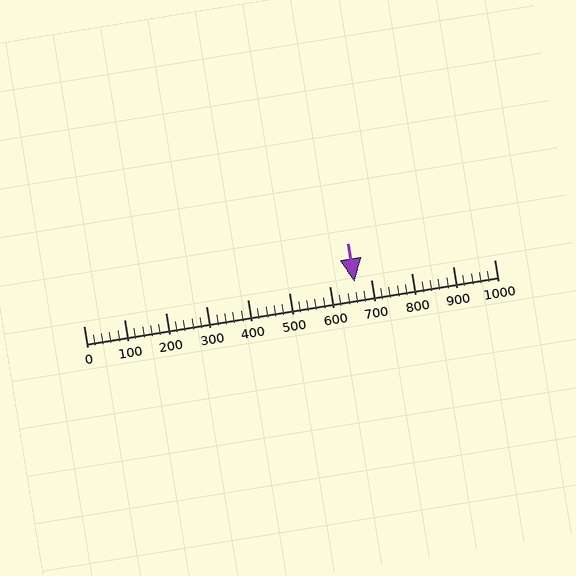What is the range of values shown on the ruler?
The ruler shows values from 0 to 1000.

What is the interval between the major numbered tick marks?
The major tick marks are spaced 100 units apart.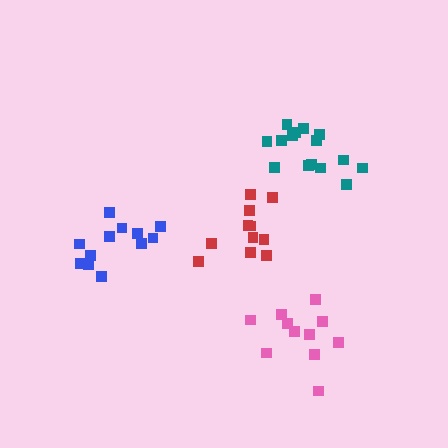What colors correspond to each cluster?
The clusters are colored: pink, teal, red, blue.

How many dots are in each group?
Group 1: 11 dots, Group 2: 16 dots, Group 3: 11 dots, Group 4: 12 dots (50 total).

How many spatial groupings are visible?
There are 4 spatial groupings.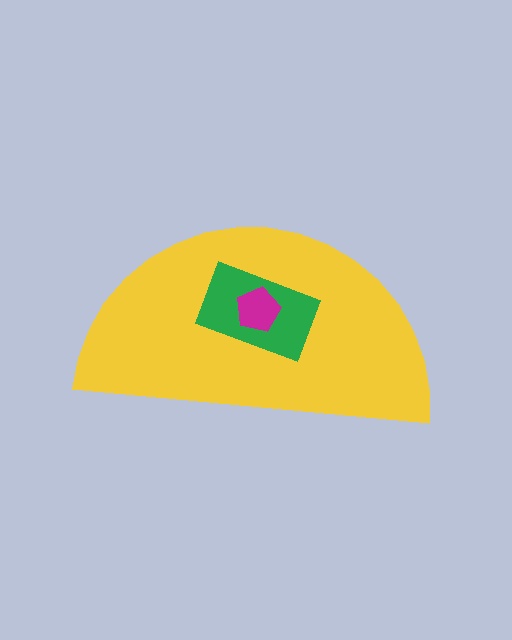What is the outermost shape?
The yellow semicircle.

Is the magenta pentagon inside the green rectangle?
Yes.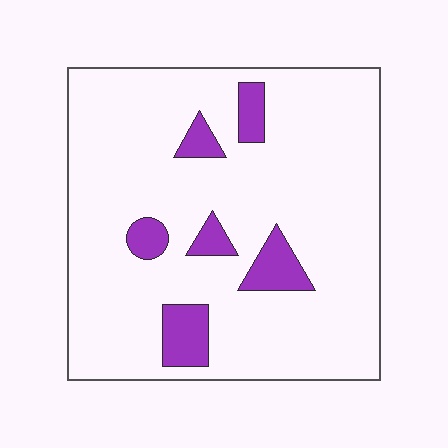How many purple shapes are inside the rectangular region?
6.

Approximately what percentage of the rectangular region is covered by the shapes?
Approximately 10%.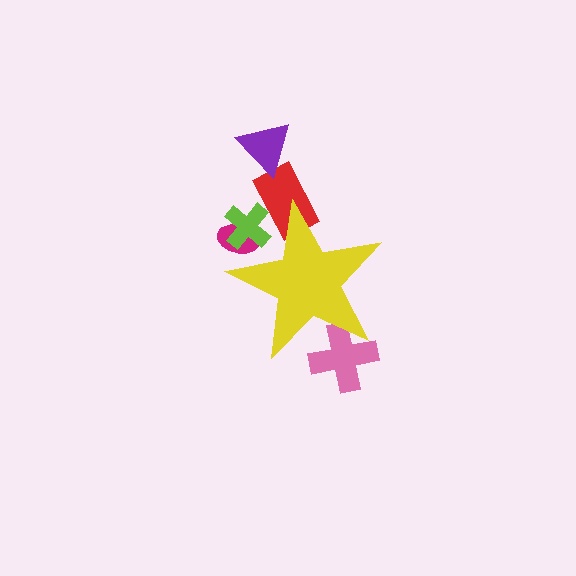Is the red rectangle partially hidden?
Yes, the red rectangle is partially hidden behind the yellow star.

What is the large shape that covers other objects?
A yellow star.